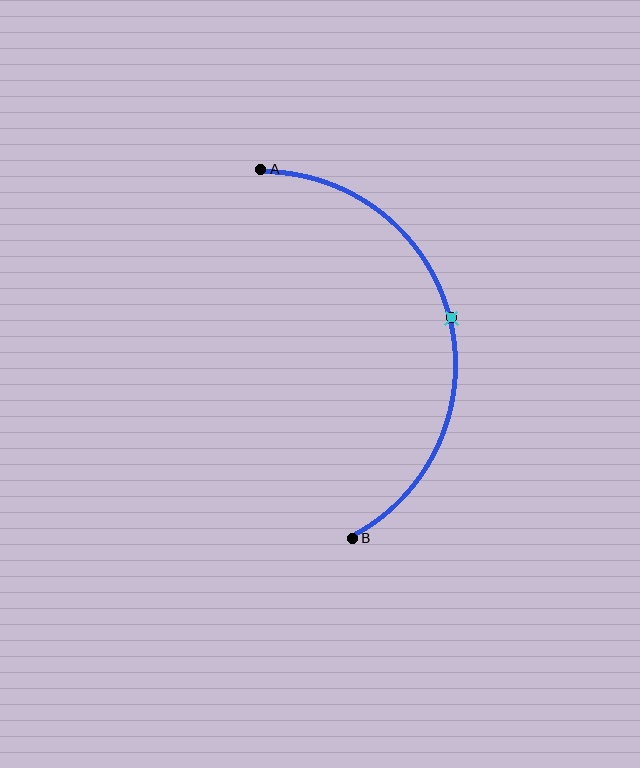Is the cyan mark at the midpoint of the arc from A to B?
Yes. The cyan mark lies on the arc at equal arc-length from both A and B — it is the arc midpoint.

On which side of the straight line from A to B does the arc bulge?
The arc bulges to the right of the straight line connecting A and B.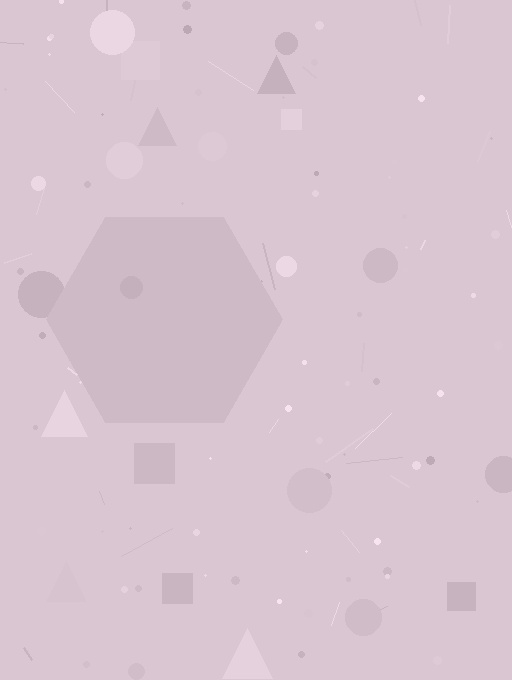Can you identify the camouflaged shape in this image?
The camouflaged shape is a hexagon.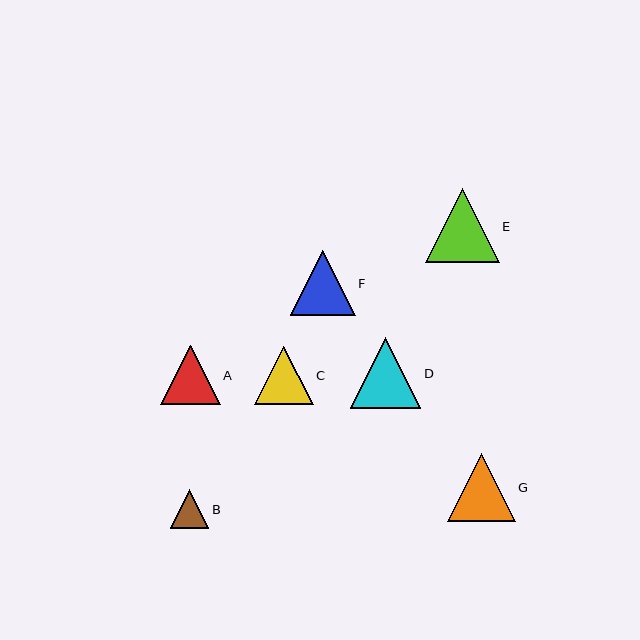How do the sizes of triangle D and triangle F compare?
Triangle D and triangle F are approximately the same size.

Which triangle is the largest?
Triangle E is the largest with a size of approximately 74 pixels.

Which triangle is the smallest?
Triangle B is the smallest with a size of approximately 39 pixels.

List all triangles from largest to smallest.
From largest to smallest: E, D, G, F, A, C, B.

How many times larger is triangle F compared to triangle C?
Triangle F is approximately 1.1 times the size of triangle C.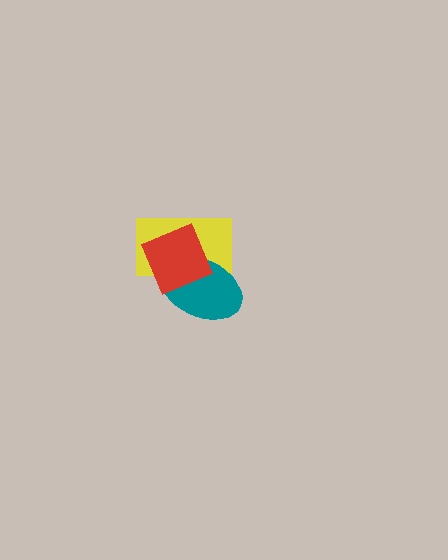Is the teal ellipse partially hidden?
Yes, it is partially covered by another shape.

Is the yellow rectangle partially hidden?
Yes, it is partially covered by another shape.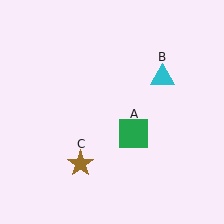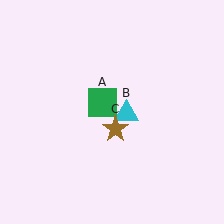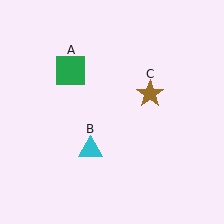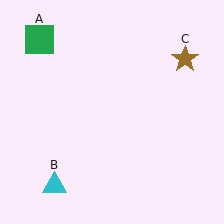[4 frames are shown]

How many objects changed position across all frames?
3 objects changed position: green square (object A), cyan triangle (object B), brown star (object C).